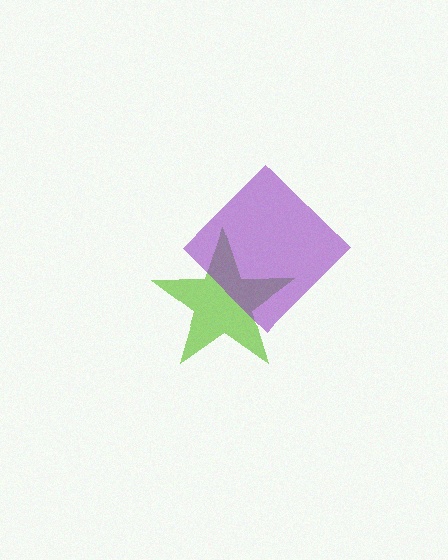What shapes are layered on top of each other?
The layered shapes are: a lime star, a purple diamond.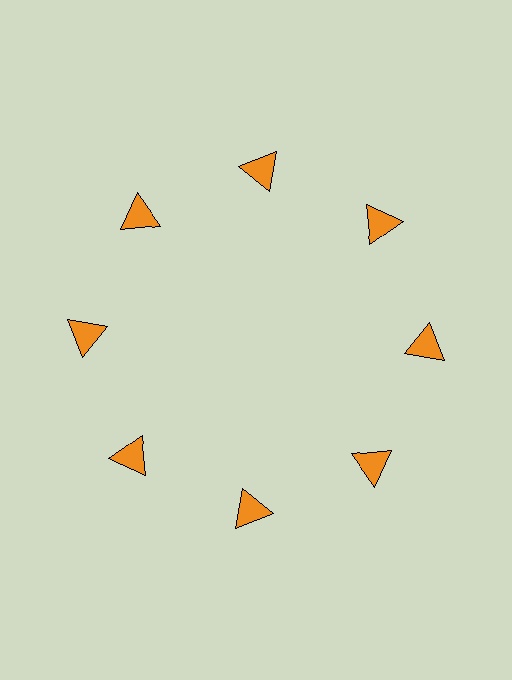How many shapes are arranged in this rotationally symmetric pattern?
There are 8 shapes, arranged in 8 groups of 1.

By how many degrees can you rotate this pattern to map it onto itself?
The pattern maps onto itself every 45 degrees of rotation.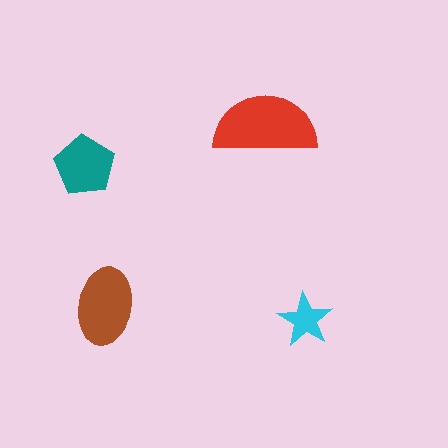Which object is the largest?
The red semicircle.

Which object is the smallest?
The cyan star.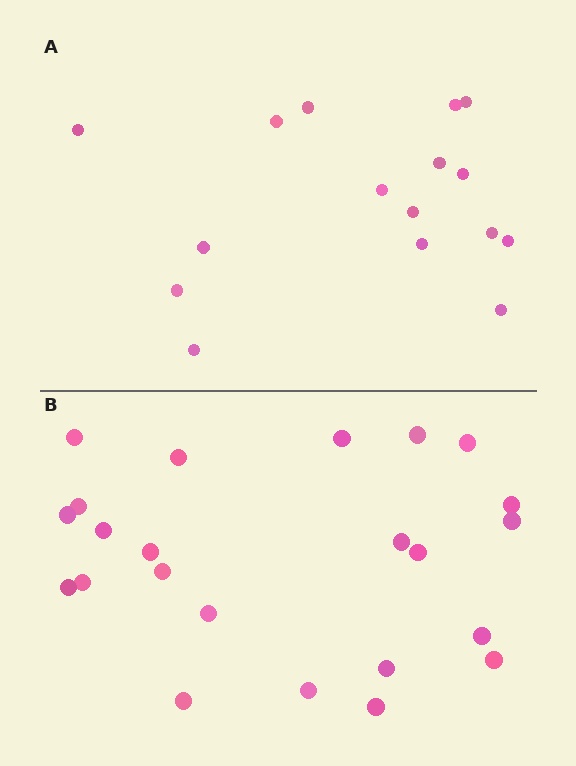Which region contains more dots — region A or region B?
Region B (the bottom region) has more dots.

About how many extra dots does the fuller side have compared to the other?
Region B has roughly 8 or so more dots than region A.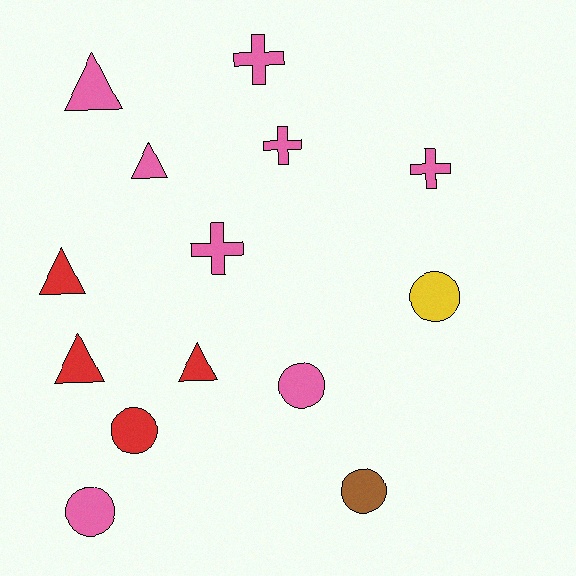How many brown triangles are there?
There are no brown triangles.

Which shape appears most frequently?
Triangle, with 5 objects.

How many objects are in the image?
There are 14 objects.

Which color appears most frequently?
Pink, with 8 objects.